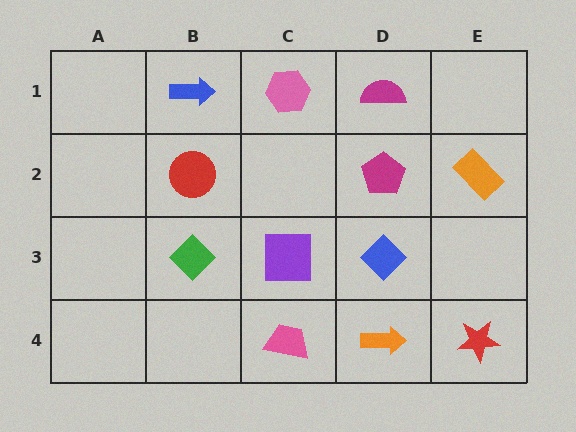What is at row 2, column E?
An orange rectangle.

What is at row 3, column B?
A green diamond.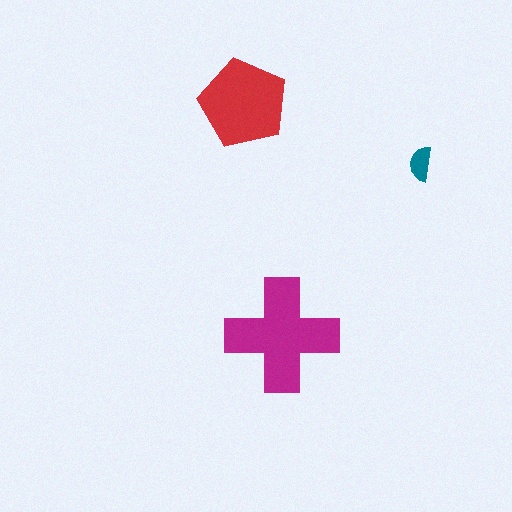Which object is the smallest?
The teal semicircle.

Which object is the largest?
The magenta cross.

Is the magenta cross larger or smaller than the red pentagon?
Larger.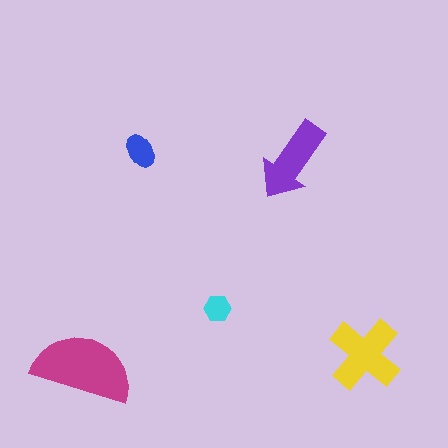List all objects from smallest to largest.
The cyan hexagon, the blue ellipse, the purple arrow, the yellow cross, the magenta semicircle.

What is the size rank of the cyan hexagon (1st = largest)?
5th.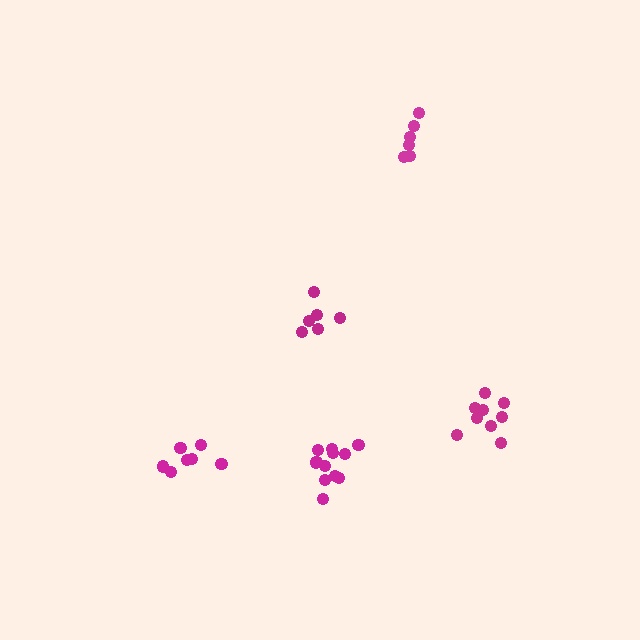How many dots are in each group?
Group 1: 6 dots, Group 2: 7 dots, Group 3: 9 dots, Group 4: 12 dots, Group 5: 6 dots (40 total).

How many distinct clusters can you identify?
There are 5 distinct clusters.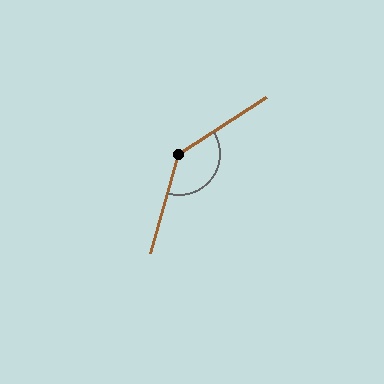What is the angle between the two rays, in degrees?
Approximately 138 degrees.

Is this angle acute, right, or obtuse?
It is obtuse.